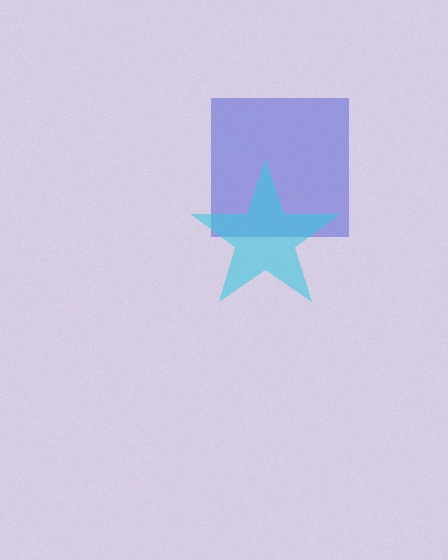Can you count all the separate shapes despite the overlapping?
Yes, there are 2 separate shapes.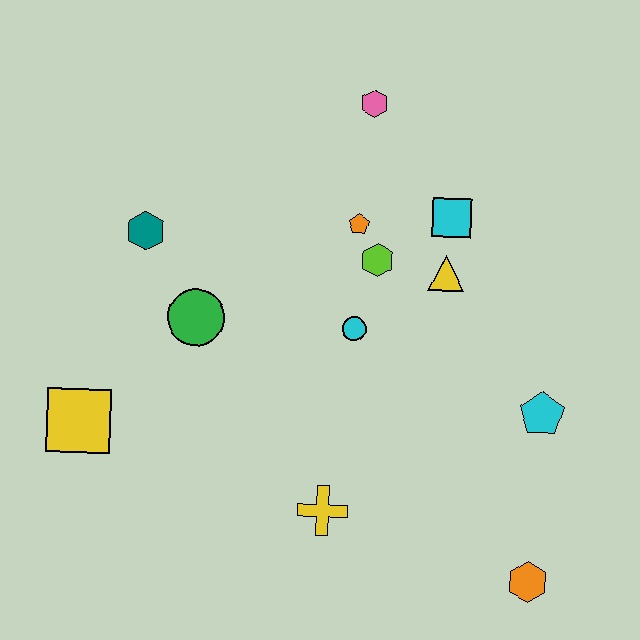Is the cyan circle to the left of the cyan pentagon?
Yes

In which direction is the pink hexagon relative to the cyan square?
The pink hexagon is above the cyan square.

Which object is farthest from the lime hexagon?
The orange hexagon is farthest from the lime hexagon.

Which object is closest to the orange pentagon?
The lime hexagon is closest to the orange pentagon.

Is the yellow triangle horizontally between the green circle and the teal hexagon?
No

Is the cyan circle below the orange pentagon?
Yes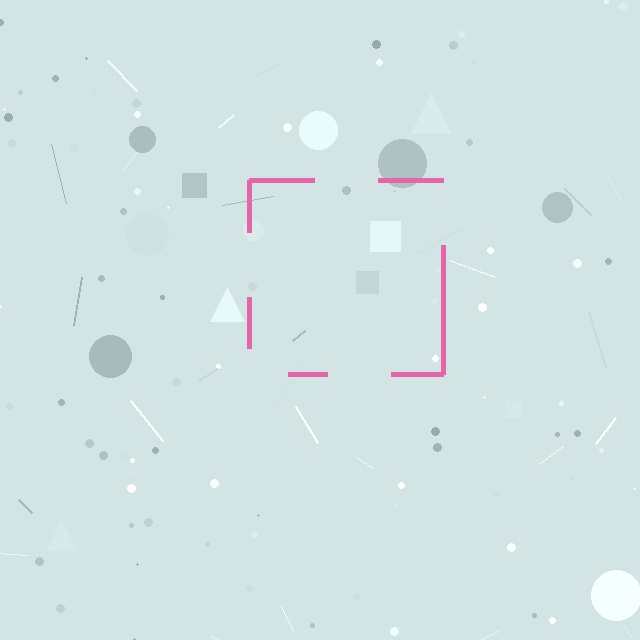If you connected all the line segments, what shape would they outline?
They would outline a square.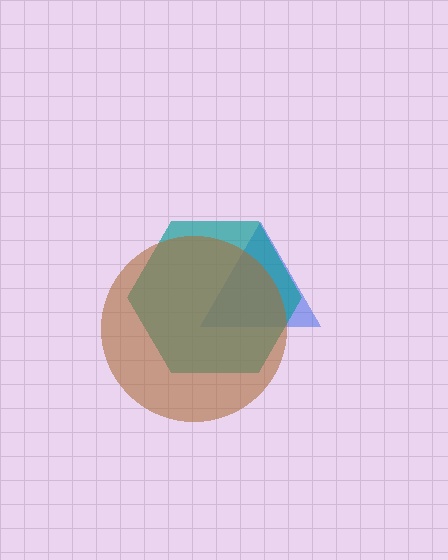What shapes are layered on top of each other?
The layered shapes are: a blue triangle, a teal hexagon, a brown circle.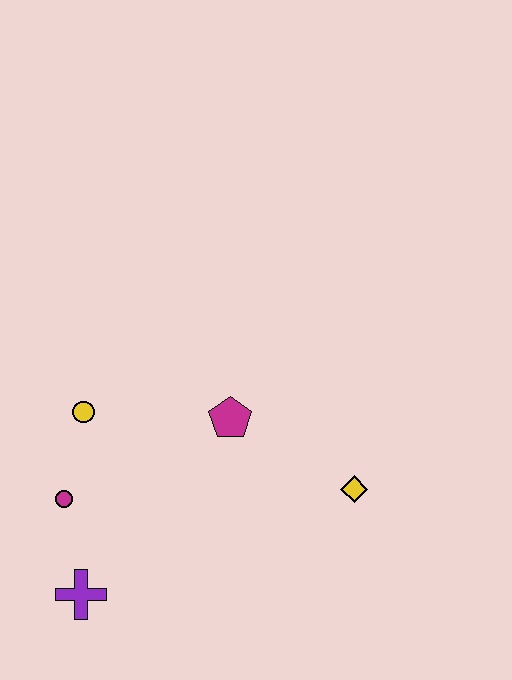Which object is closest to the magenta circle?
The yellow circle is closest to the magenta circle.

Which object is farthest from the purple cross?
The yellow diamond is farthest from the purple cross.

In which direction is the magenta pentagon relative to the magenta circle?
The magenta pentagon is to the right of the magenta circle.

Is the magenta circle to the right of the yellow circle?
No